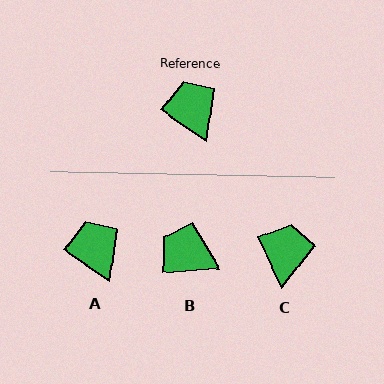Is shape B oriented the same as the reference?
No, it is off by about 39 degrees.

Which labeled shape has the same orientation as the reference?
A.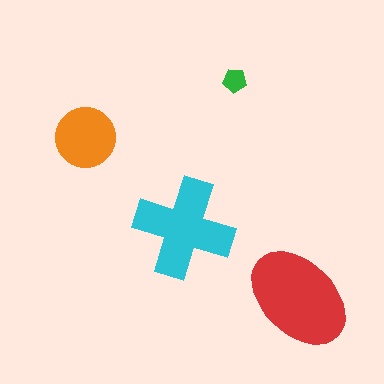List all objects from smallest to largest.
The green pentagon, the orange circle, the cyan cross, the red ellipse.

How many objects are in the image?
There are 4 objects in the image.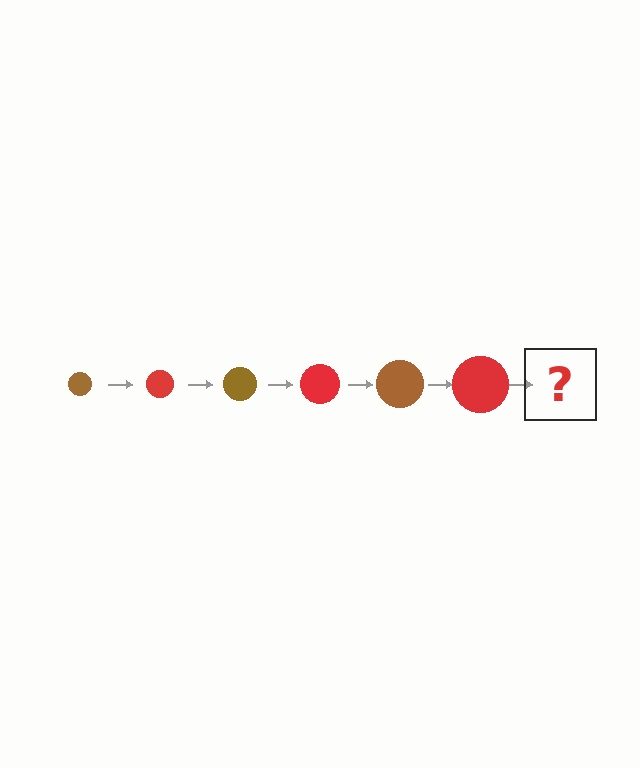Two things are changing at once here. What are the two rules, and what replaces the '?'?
The two rules are that the circle grows larger each step and the color cycles through brown and red. The '?' should be a brown circle, larger than the previous one.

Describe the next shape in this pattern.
It should be a brown circle, larger than the previous one.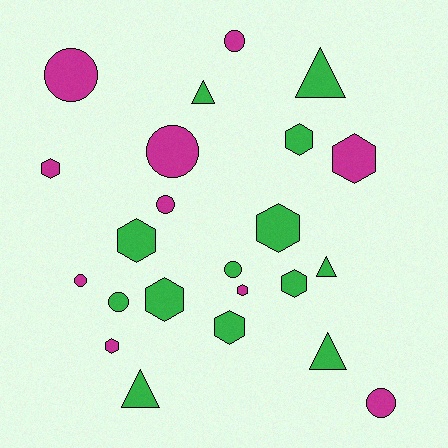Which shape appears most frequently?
Hexagon, with 10 objects.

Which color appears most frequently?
Green, with 13 objects.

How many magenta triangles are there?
There are no magenta triangles.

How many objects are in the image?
There are 23 objects.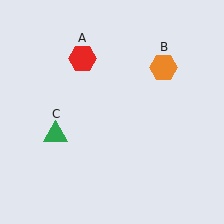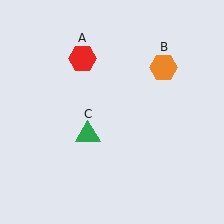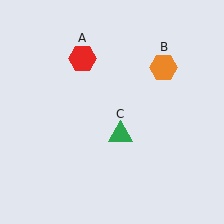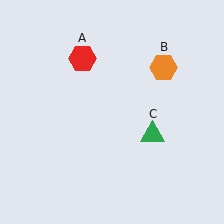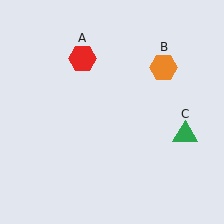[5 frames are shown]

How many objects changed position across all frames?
1 object changed position: green triangle (object C).